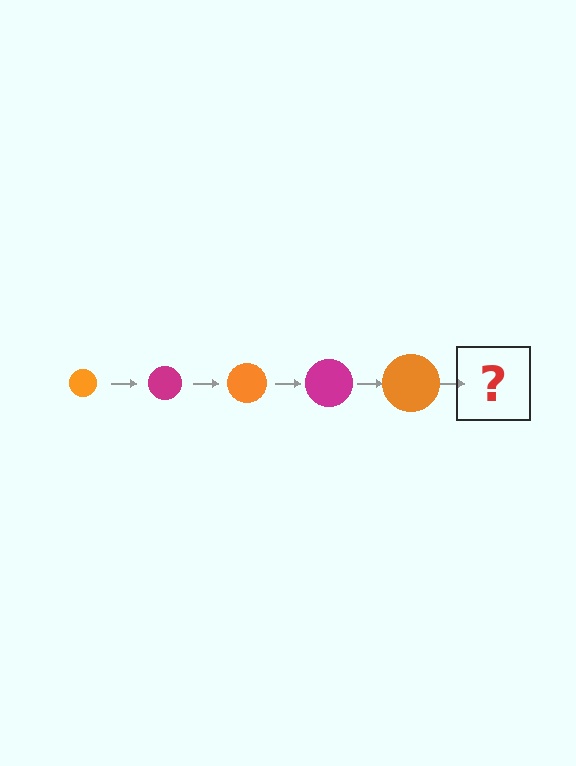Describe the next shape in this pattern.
It should be a magenta circle, larger than the previous one.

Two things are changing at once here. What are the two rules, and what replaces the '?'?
The two rules are that the circle grows larger each step and the color cycles through orange and magenta. The '?' should be a magenta circle, larger than the previous one.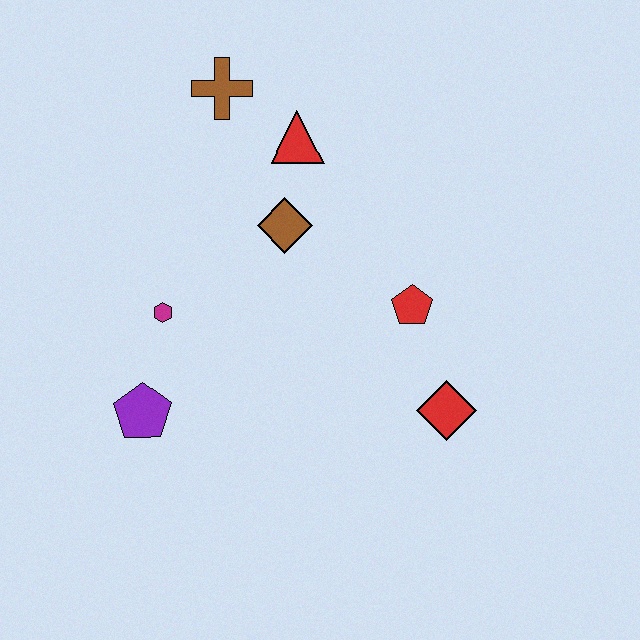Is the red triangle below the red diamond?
No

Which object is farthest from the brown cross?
The red diamond is farthest from the brown cross.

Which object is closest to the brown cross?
The red triangle is closest to the brown cross.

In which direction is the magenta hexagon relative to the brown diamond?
The magenta hexagon is to the left of the brown diamond.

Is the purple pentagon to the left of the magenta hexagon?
Yes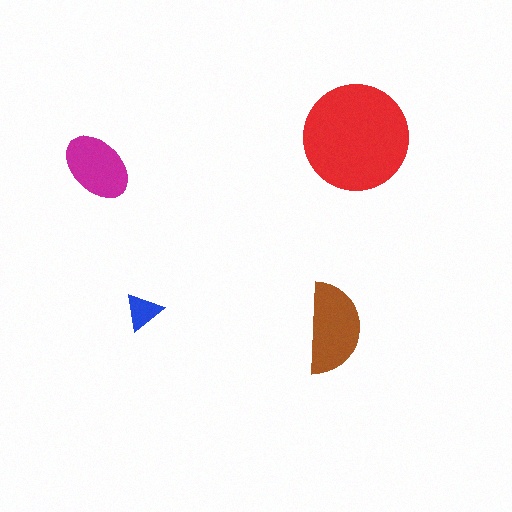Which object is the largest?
The red circle.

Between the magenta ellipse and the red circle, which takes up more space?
The red circle.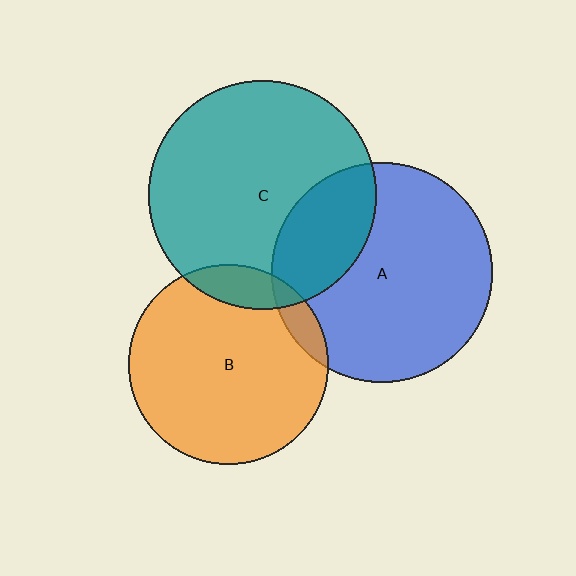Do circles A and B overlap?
Yes.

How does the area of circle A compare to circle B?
Approximately 1.2 times.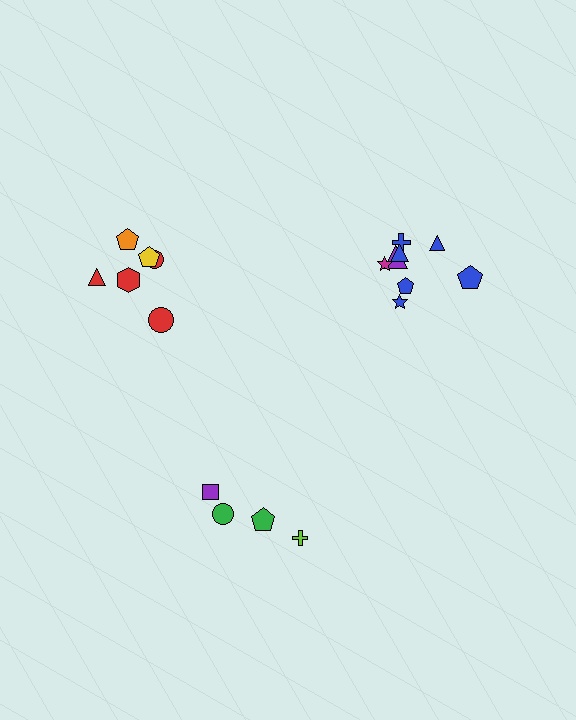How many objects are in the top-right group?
There are 8 objects.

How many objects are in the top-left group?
There are 6 objects.